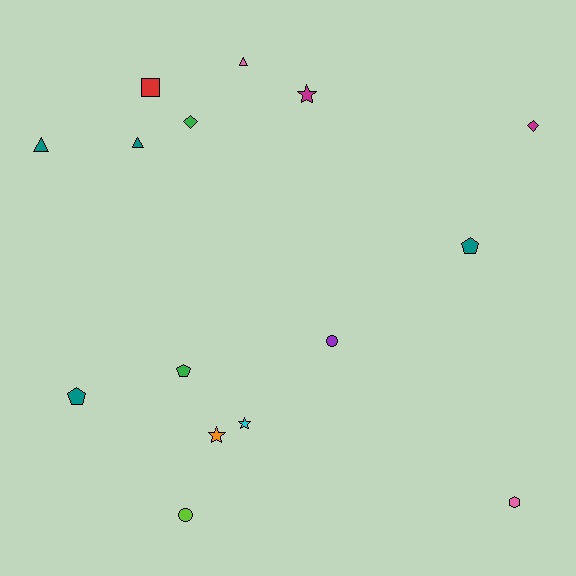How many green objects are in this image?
There are 2 green objects.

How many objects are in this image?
There are 15 objects.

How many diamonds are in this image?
There are 2 diamonds.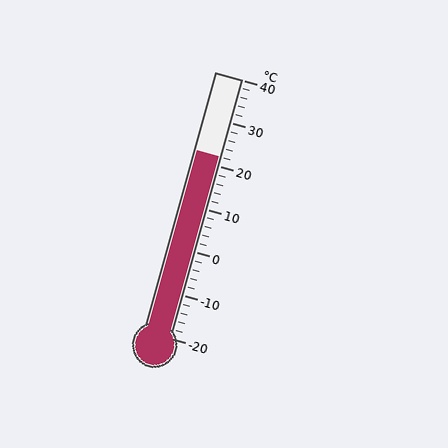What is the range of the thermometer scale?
The thermometer scale ranges from -20°C to 40°C.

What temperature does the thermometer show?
The thermometer shows approximately 22°C.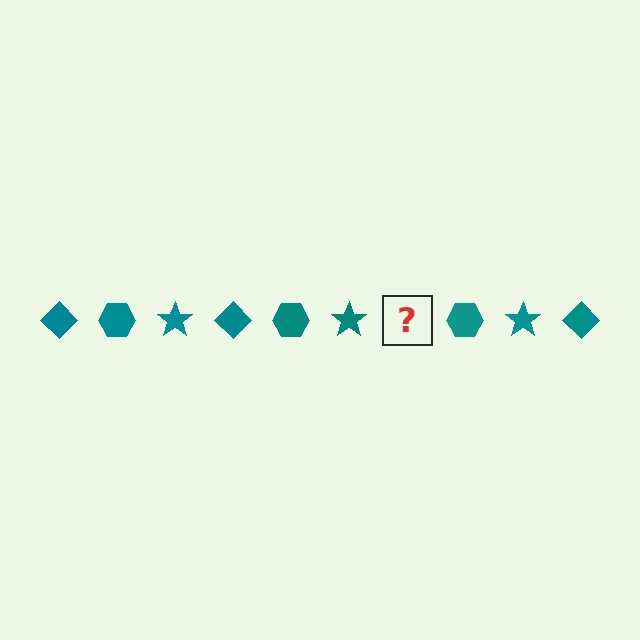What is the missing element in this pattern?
The missing element is a teal diamond.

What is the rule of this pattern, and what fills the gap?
The rule is that the pattern cycles through diamond, hexagon, star shapes in teal. The gap should be filled with a teal diamond.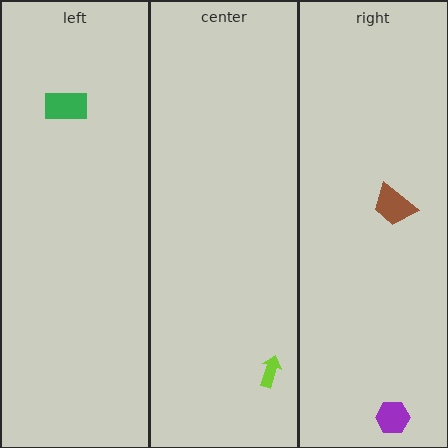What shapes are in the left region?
The green rectangle.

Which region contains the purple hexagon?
The right region.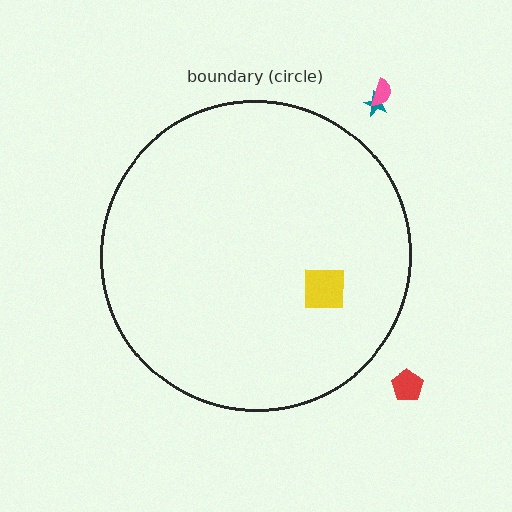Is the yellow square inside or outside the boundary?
Inside.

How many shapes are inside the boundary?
1 inside, 3 outside.